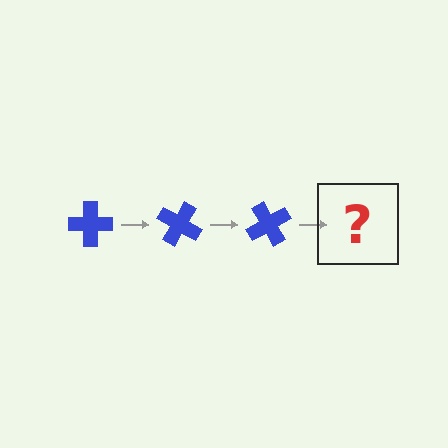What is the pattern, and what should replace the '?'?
The pattern is that the cross rotates 30 degrees each step. The '?' should be a blue cross rotated 90 degrees.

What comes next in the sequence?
The next element should be a blue cross rotated 90 degrees.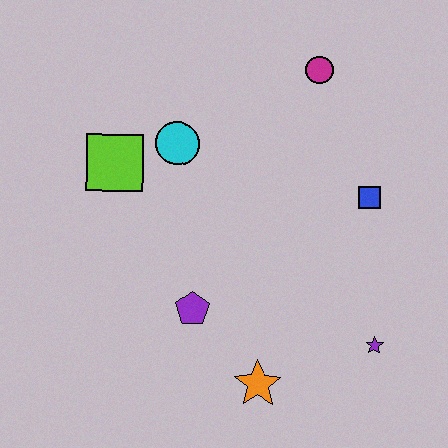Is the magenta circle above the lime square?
Yes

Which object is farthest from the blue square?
The lime square is farthest from the blue square.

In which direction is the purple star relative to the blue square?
The purple star is below the blue square.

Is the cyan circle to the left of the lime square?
No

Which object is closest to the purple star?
The orange star is closest to the purple star.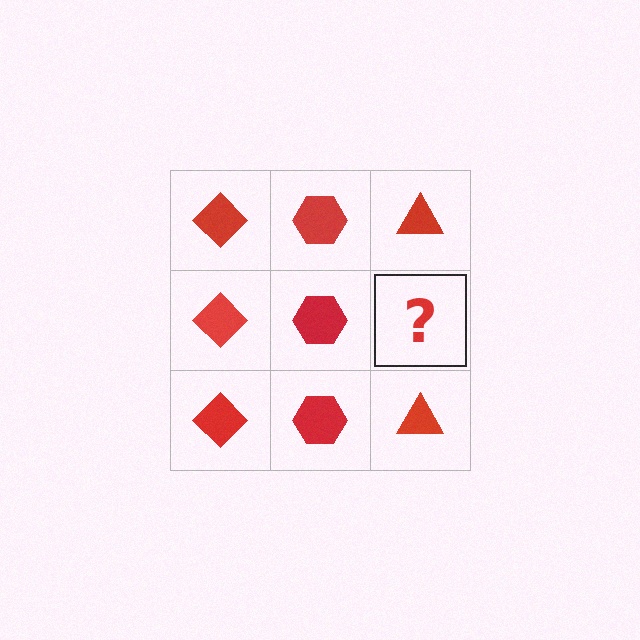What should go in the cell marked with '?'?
The missing cell should contain a red triangle.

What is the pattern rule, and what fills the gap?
The rule is that each column has a consistent shape. The gap should be filled with a red triangle.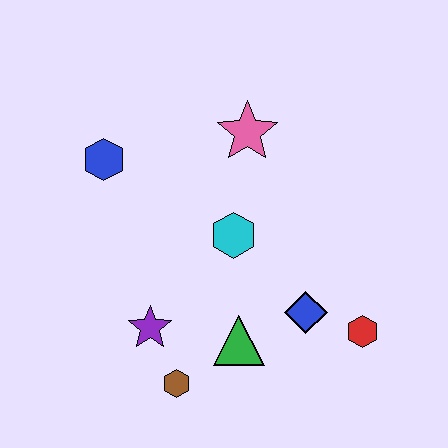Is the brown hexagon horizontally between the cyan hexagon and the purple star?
Yes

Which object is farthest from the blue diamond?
The blue hexagon is farthest from the blue diamond.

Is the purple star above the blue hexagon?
No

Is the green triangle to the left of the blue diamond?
Yes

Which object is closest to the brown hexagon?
The purple star is closest to the brown hexagon.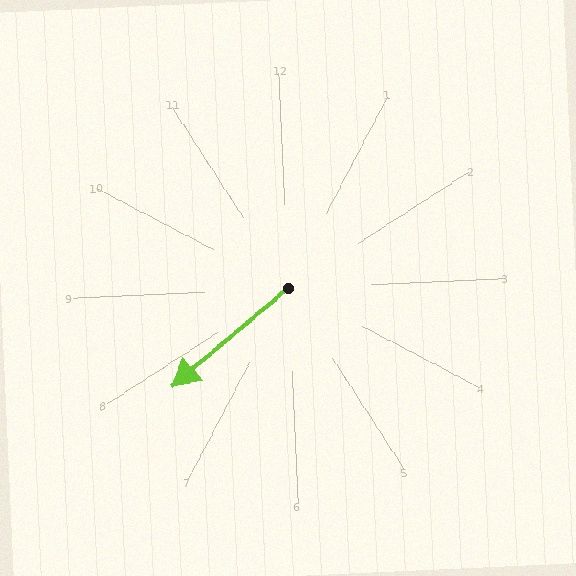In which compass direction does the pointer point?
Southwest.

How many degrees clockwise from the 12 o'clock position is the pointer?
Approximately 232 degrees.